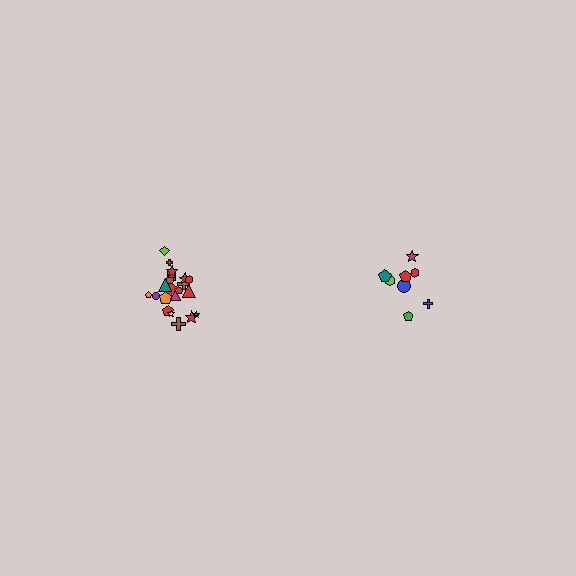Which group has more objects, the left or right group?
The left group.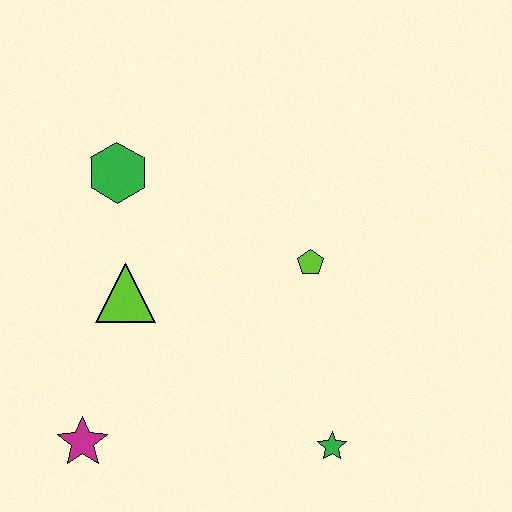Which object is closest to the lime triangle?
The green hexagon is closest to the lime triangle.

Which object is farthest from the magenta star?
The lime pentagon is farthest from the magenta star.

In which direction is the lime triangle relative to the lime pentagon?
The lime triangle is to the left of the lime pentagon.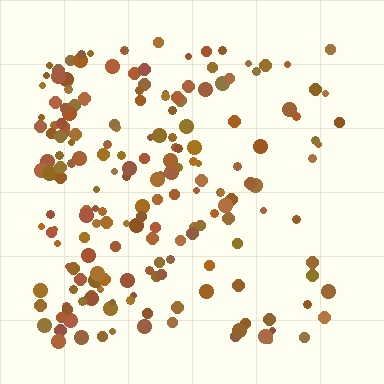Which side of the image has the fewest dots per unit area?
The right.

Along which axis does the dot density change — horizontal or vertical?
Horizontal.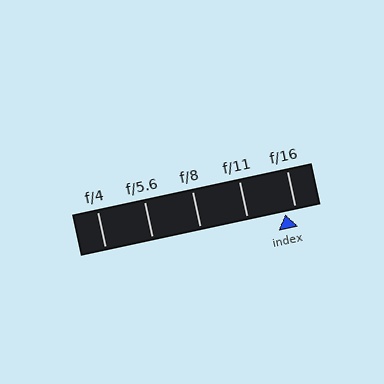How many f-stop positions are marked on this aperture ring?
There are 5 f-stop positions marked.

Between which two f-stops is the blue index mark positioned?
The index mark is between f/11 and f/16.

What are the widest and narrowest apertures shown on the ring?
The widest aperture shown is f/4 and the narrowest is f/16.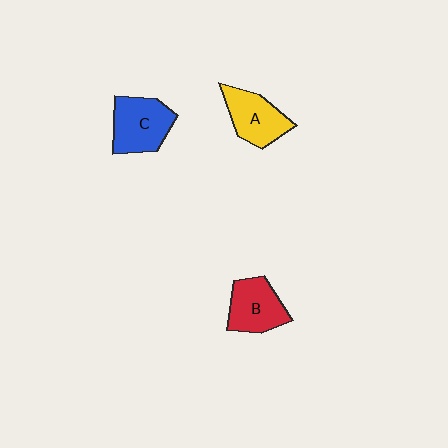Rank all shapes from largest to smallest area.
From largest to smallest: C (blue), B (red), A (yellow).